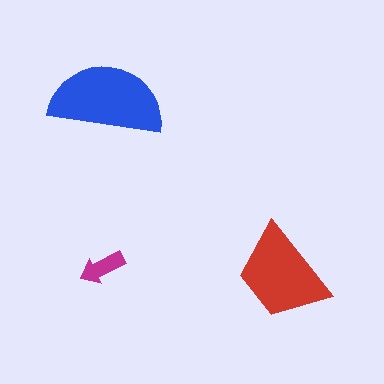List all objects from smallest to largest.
The magenta arrow, the red trapezoid, the blue semicircle.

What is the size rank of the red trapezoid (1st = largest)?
2nd.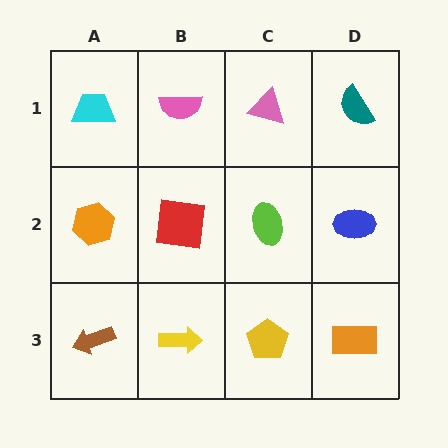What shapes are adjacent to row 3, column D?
A blue ellipse (row 2, column D), a yellow pentagon (row 3, column C).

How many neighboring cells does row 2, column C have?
4.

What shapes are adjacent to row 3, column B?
A red square (row 2, column B), a brown arrow (row 3, column A), a yellow pentagon (row 3, column C).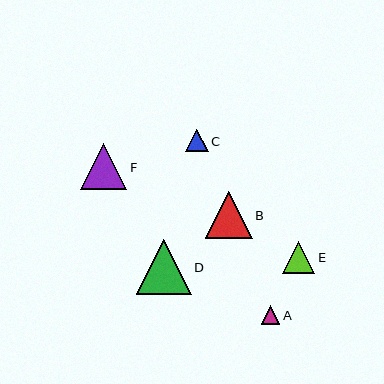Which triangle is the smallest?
Triangle A is the smallest with a size of approximately 19 pixels.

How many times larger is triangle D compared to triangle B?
Triangle D is approximately 1.2 times the size of triangle B.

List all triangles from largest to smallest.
From largest to smallest: D, B, F, E, C, A.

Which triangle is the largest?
Triangle D is the largest with a size of approximately 55 pixels.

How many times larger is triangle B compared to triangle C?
Triangle B is approximately 2.1 times the size of triangle C.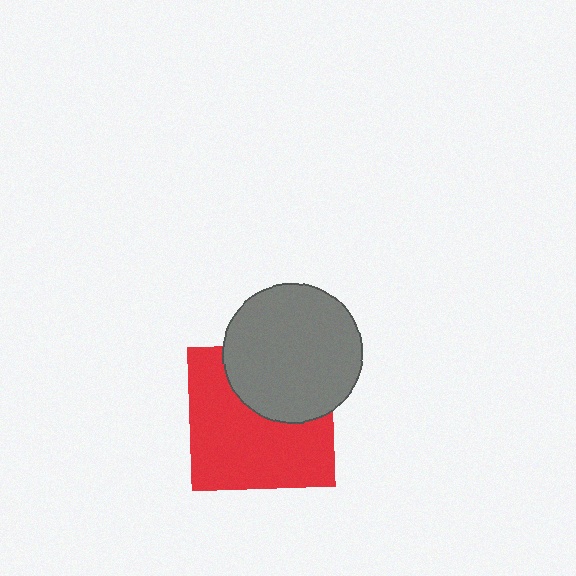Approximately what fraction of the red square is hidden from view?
Roughly 37% of the red square is hidden behind the gray circle.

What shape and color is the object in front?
The object in front is a gray circle.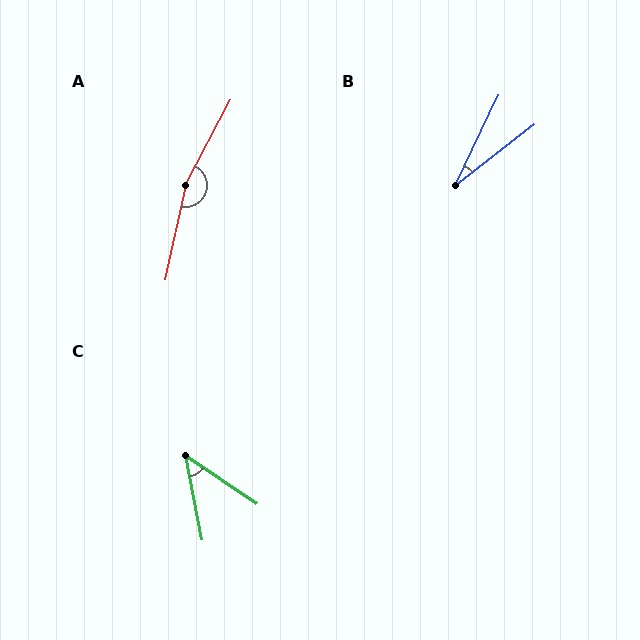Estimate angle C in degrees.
Approximately 45 degrees.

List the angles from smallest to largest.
B (26°), C (45°), A (164°).